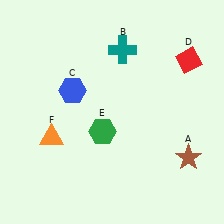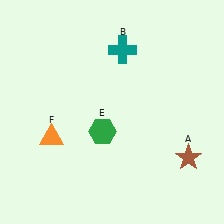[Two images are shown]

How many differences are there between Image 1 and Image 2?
There are 2 differences between the two images.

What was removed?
The red diamond (D), the blue hexagon (C) were removed in Image 2.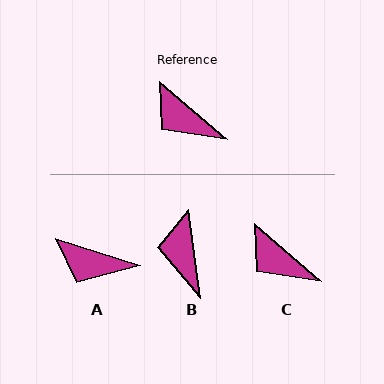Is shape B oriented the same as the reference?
No, it is off by about 41 degrees.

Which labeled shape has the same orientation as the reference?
C.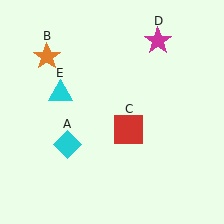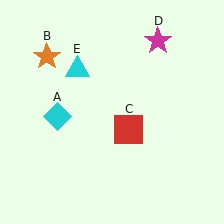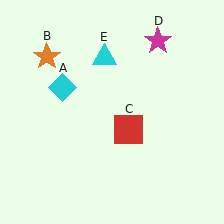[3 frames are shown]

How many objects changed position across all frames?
2 objects changed position: cyan diamond (object A), cyan triangle (object E).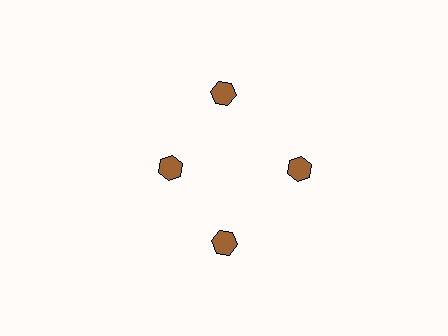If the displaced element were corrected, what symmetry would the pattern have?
It would have 4-fold rotational symmetry — the pattern would map onto itself every 90 degrees.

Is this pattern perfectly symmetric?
No. The 4 brown hexagons are arranged in a ring, but one element near the 9 o'clock position is pulled inward toward the center, breaking the 4-fold rotational symmetry.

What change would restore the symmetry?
The symmetry would be restored by moving it outward, back onto the ring so that all 4 hexagons sit at equal angles and equal distance from the center.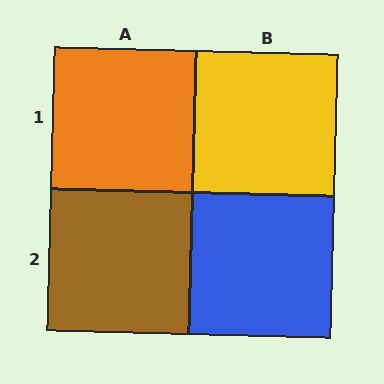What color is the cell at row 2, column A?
Brown.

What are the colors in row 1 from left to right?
Orange, yellow.